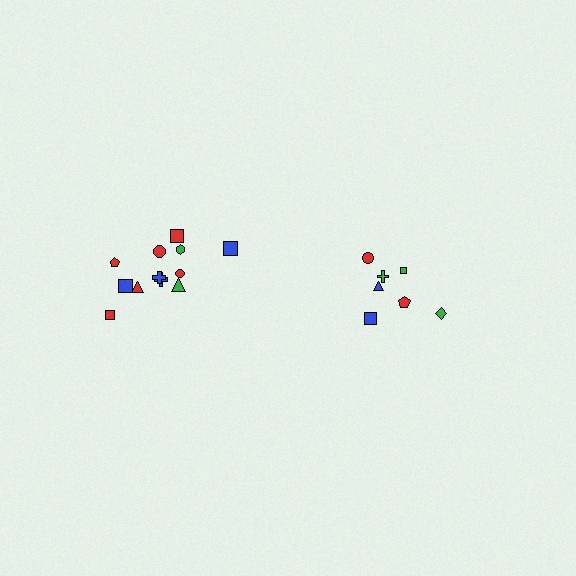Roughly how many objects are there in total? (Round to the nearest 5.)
Roughly 20 objects in total.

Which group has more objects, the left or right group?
The left group.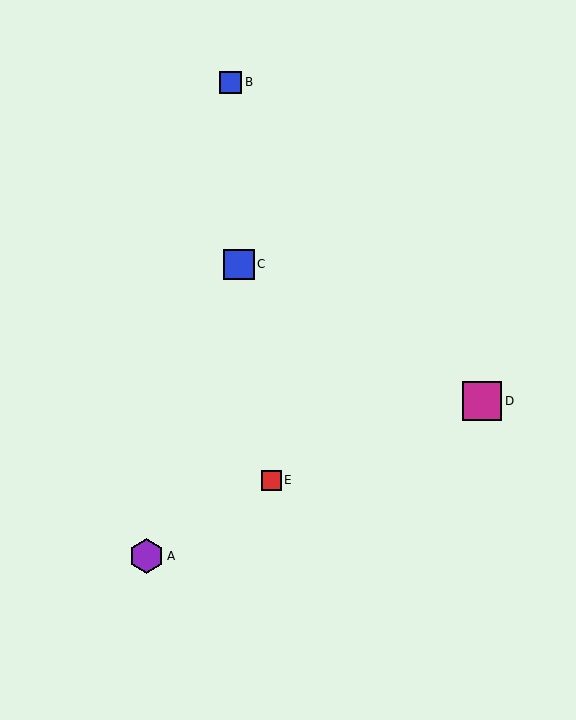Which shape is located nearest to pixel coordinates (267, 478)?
The red square (labeled E) at (271, 480) is nearest to that location.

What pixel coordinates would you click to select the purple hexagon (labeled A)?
Click at (147, 556) to select the purple hexagon A.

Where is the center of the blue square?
The center of the blue square is at (231, 82).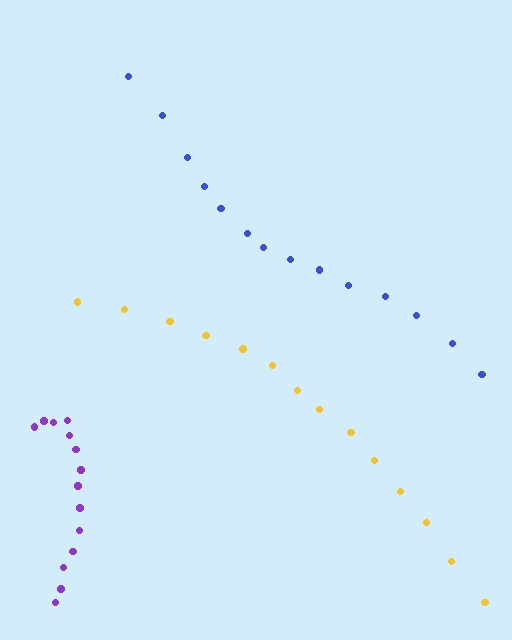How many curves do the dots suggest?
There are 3 distinct paths.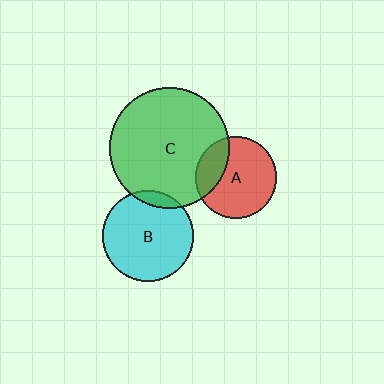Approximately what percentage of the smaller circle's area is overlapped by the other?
Approximately 10%.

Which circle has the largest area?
Circle C (green).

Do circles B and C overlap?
Yes.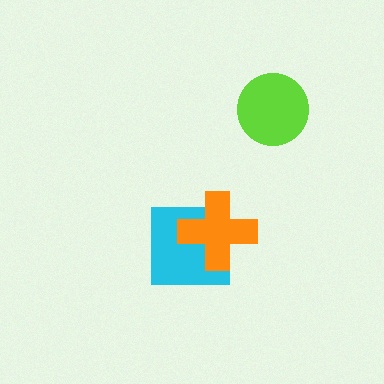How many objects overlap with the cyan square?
1 object overlaps with the cyan square.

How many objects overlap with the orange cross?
1 object overlaps with the orange cross.